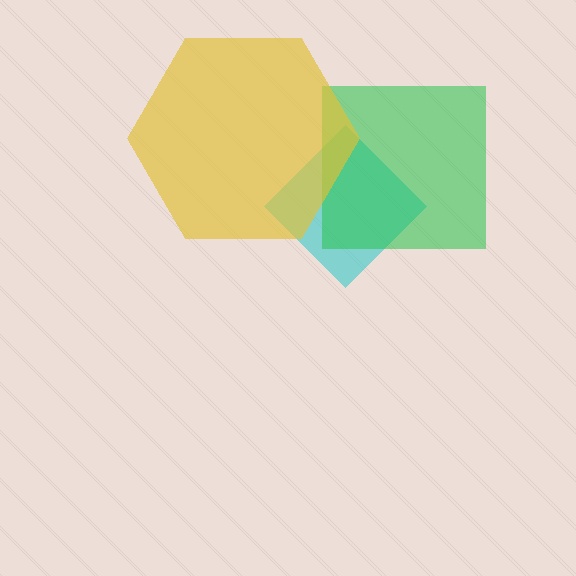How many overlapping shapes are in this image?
There are 3 overlapping shapes in the image.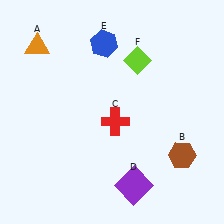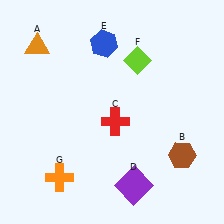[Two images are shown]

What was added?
An orange cross (G) was added in Image 2.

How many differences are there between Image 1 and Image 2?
There is 1 difference between the two images.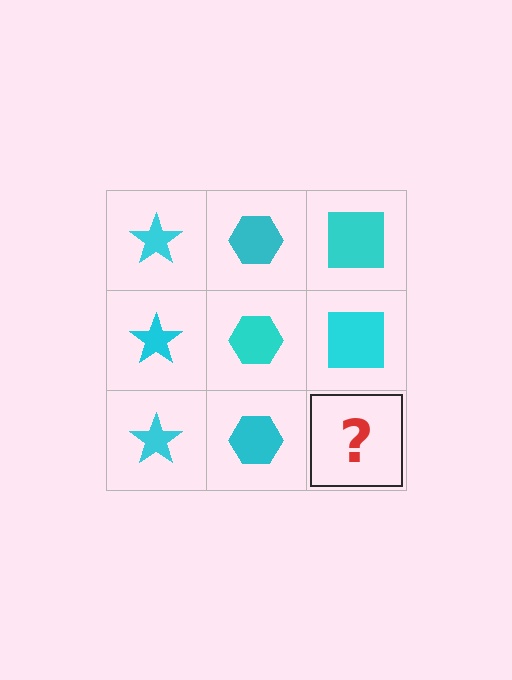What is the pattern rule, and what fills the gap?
The rule is that each column has a consistent shape. The gap should be filled with a cyan square.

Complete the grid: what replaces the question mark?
The question mark should be replaced with a cyan square.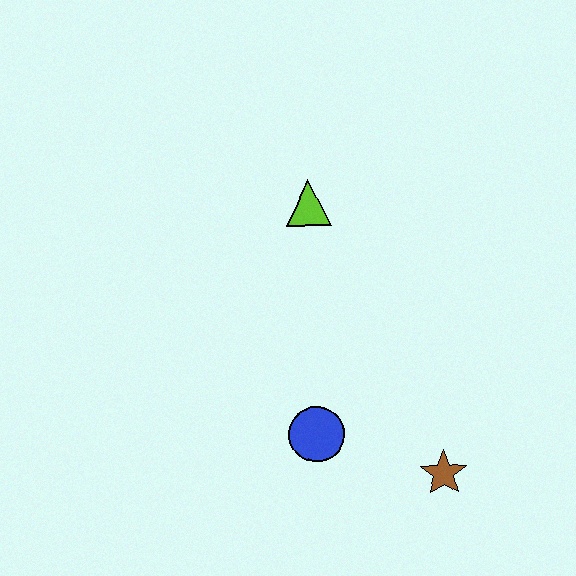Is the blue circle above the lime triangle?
No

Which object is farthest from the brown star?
The lime triangle is farthest from the brown star.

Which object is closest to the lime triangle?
The blue circle is closest to the lime triangle.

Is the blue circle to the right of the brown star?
No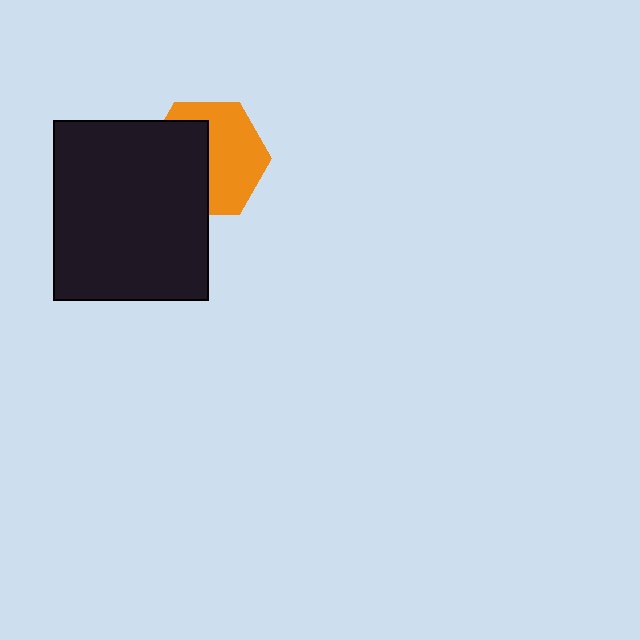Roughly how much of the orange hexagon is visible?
About half of it is visible (roughly 54%).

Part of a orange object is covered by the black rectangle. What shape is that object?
It is a hexagon.